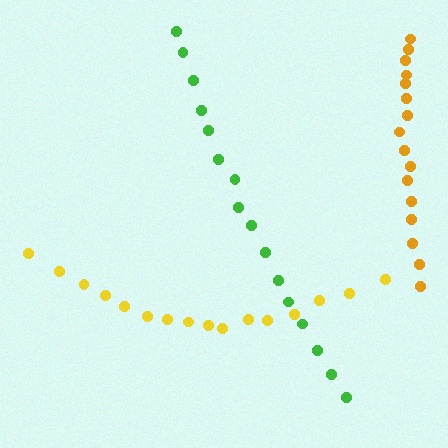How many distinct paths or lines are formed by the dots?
There are 3 distinct paths.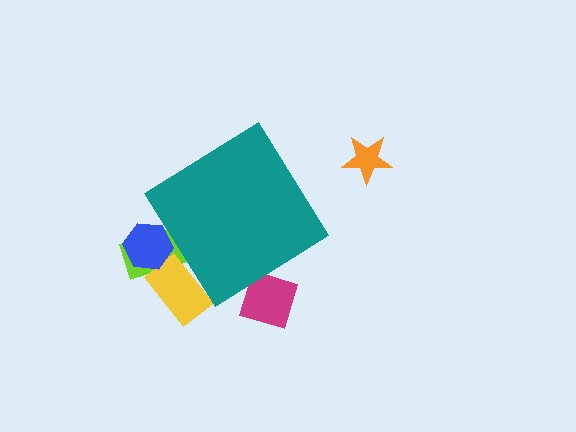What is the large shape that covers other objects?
A teal diamond.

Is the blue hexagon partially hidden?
Yes, the blue hexagon is partially hidden behind the teal diamond.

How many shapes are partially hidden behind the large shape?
4 shapes are partially hidden.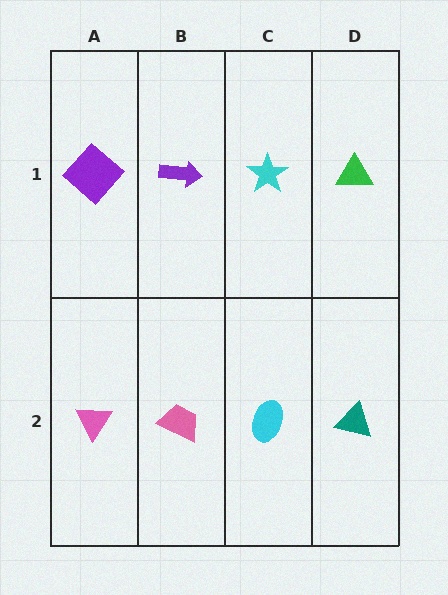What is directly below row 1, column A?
A pink triangle.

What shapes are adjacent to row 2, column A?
A purple diamond (row 1, column A), a pink trapezoid (row 2, column B).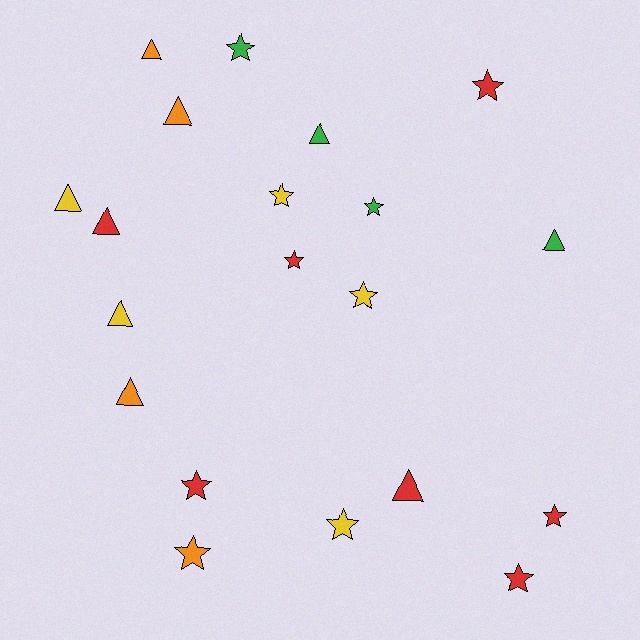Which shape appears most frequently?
Star, with 11 objects.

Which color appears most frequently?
Red, with 7 objects.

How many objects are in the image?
There are 20 objects.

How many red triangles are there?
There are 2 red triangles.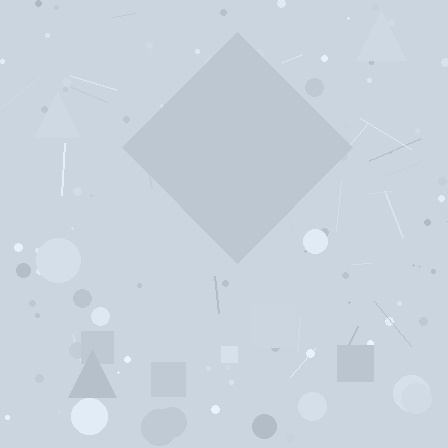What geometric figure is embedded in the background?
A diamond is embedded in the background.